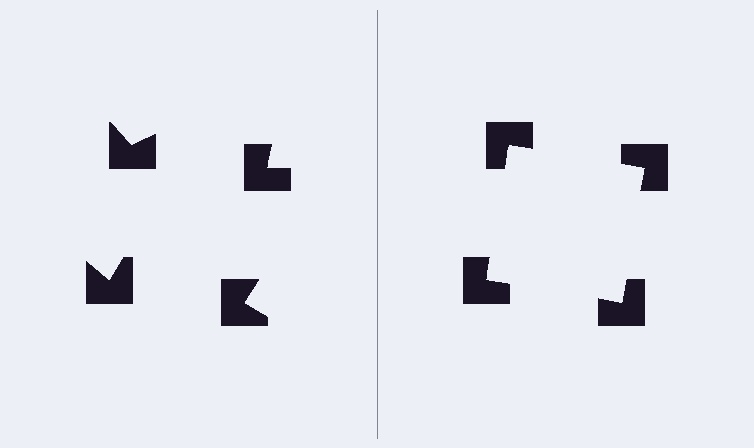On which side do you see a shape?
An illusory square appears on the right side. On the left side the wedge cuts are rotated, so no coherent shape forms.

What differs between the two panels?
The notched squares are positioned identically on both sides; only the wedge orientations differ. On the right they align to a square; on the left they are misaligned.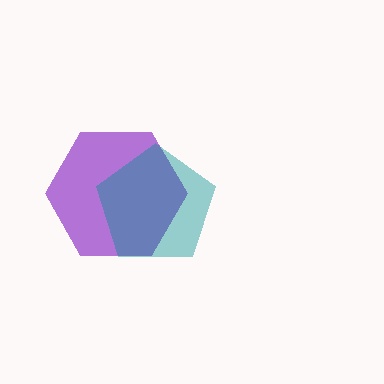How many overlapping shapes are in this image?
There are 2 overlapping shapes in the image.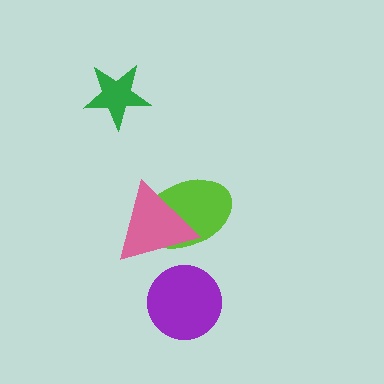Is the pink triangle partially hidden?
No, no other shape covers it.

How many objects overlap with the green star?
0 objects overlap with the green star.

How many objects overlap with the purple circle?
0 objects overlap with the purple circle.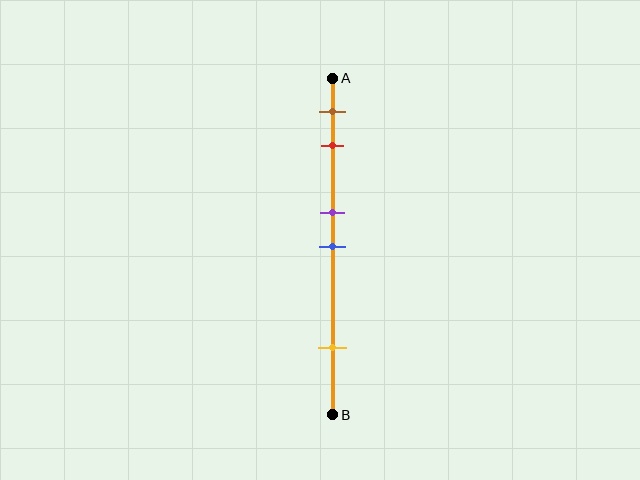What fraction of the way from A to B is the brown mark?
The brown mark is approximately 10% (0.1) of the way from A to B.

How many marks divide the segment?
There are 5 marks dividing the segment.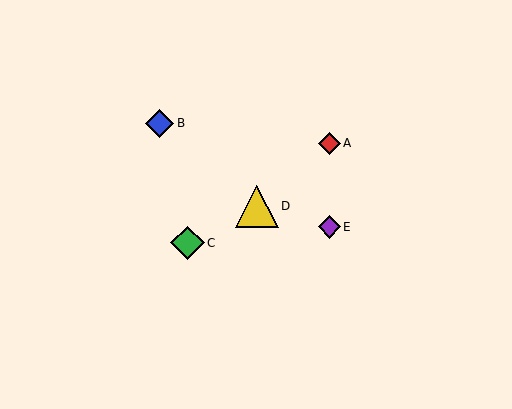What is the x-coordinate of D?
Object D is at x≈257.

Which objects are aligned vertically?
Objects A, E are aligned vertically.